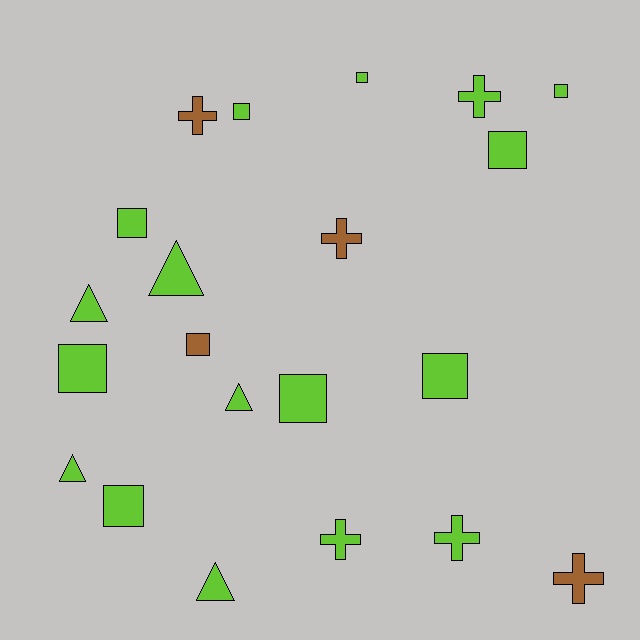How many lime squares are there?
There are 9 lime squares.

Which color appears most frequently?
Lime, with 17 objects.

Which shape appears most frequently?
Square, with 10 objects.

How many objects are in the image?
There are 21 objects.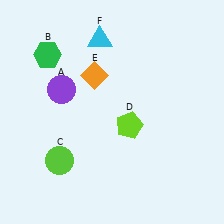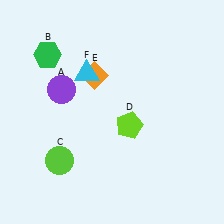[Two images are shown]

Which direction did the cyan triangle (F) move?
The cyan triangle (F) moved down.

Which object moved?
The cyan triangle (F) moved down.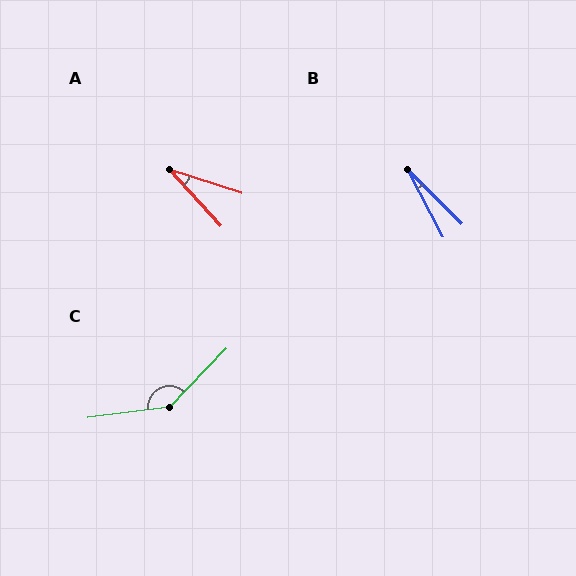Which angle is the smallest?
B, at approximately 18 degrees.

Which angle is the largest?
C, at approximately 141 degrees.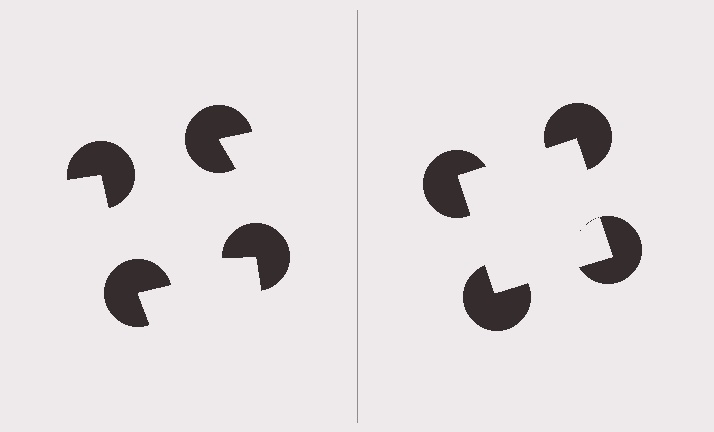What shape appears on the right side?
An illusory square.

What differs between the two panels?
The pac-man discs are positioned identically on both sides; only the wedge orientations differ. On the right they align to a square; on the left they are misaligned.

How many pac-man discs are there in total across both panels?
8 — 4 on each side.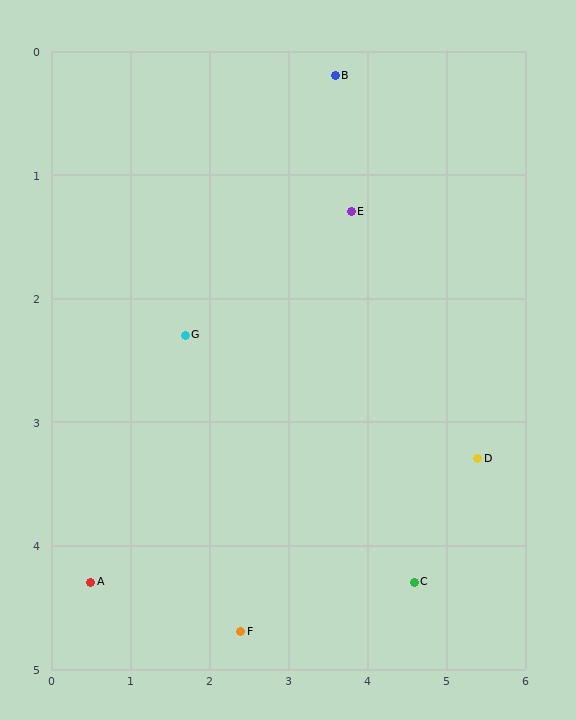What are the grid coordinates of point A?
Point A is at approximately (0.5, 4.3).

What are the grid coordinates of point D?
Point D is at approximately (5.4, 3.3).